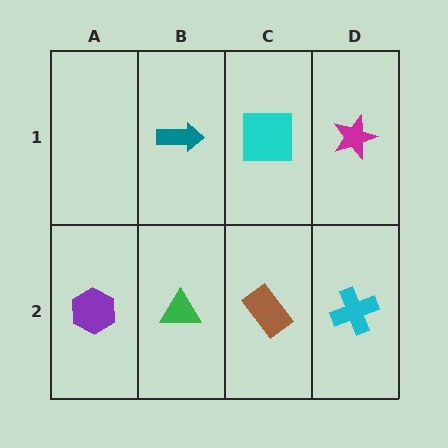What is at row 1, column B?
A teal arrow.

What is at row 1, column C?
A cyan square.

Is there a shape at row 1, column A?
No, that cell is empty.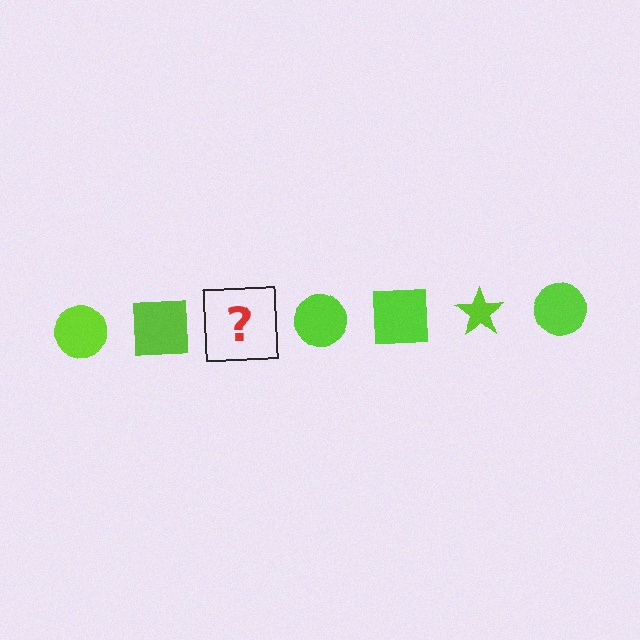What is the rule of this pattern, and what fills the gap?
The rule is that the pattern cycles through circle, square, star shapes in lime. The gap should be filled with a lime star.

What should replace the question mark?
The question mark should be replaced with a lime star.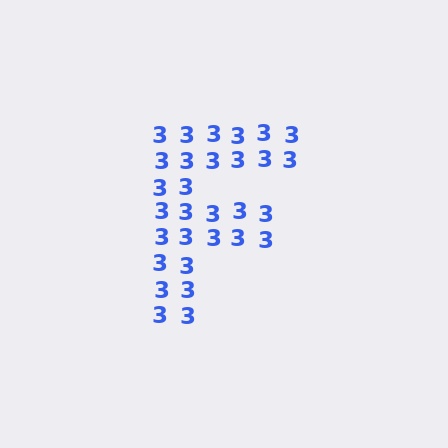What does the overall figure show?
The overall figure shows the letter F.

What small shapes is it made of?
It is made of small digit 3's.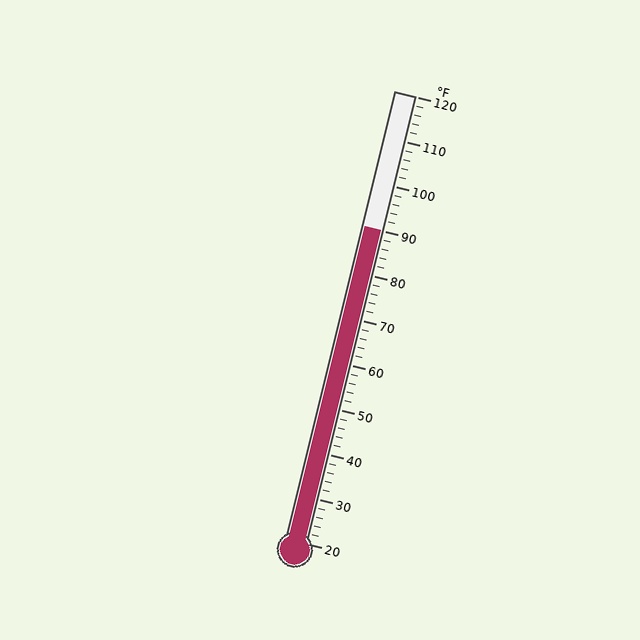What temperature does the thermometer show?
The thermometer shows approximately 90°F.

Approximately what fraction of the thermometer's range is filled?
The thermometer is filled to approximately 70% of its range.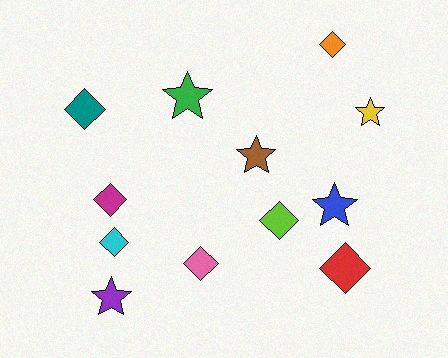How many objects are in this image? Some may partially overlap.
There are 12 objects.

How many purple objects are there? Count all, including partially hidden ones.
There is 1 purple object.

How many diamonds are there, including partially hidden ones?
There are 7 diamonds.